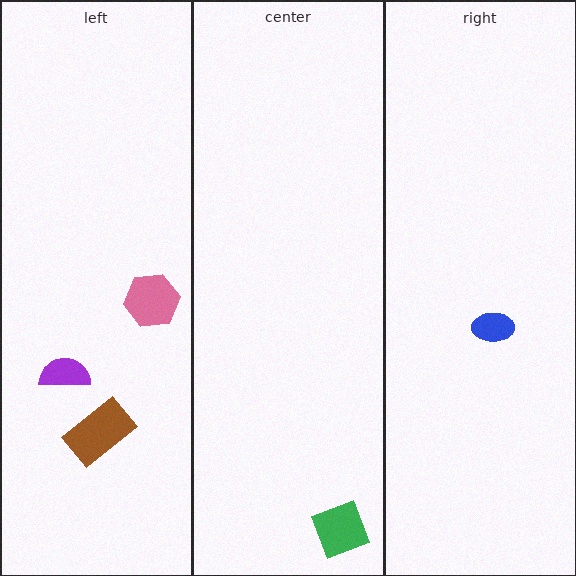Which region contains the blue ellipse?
The right region.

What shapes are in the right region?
The blue ellipse.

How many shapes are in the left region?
3.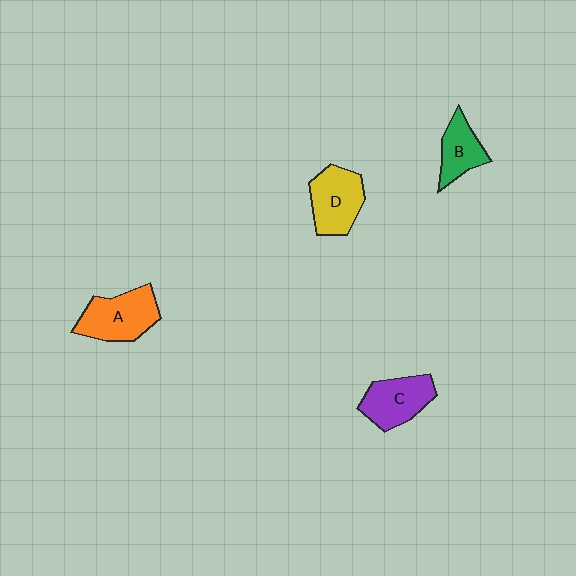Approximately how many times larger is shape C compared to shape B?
Approximately 1.3 times.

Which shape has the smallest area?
Shape B (green).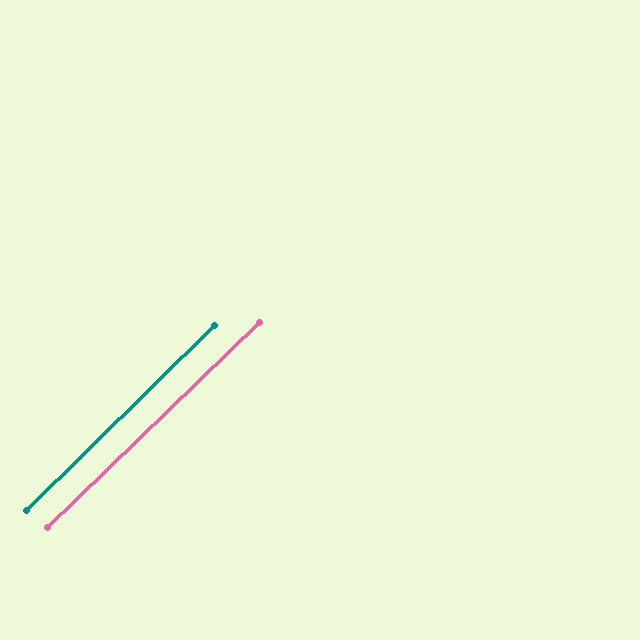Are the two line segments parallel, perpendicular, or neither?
Parallel — their directions differ by only 0.8°.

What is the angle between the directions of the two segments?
Approximately 1 degree.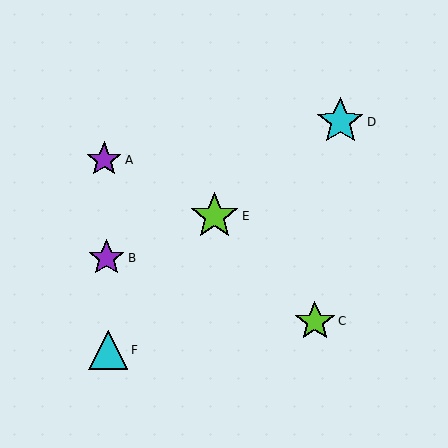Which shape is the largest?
The lime star (labeled E) is the largest.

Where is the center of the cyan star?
The center of the cyan star is at (340, 122).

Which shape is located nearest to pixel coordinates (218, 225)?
The lime star (labeled E) at (215, 216) is nearest to that location.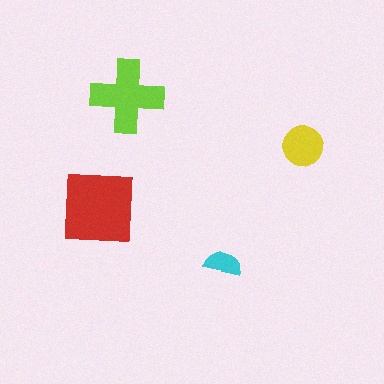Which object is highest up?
The lime cross is topmost.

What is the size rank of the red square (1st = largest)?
1st.